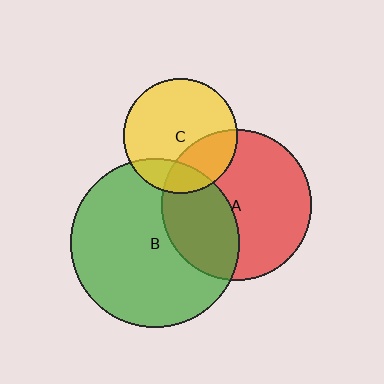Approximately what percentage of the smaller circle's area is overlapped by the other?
Approximately 30%.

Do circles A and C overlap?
Yes.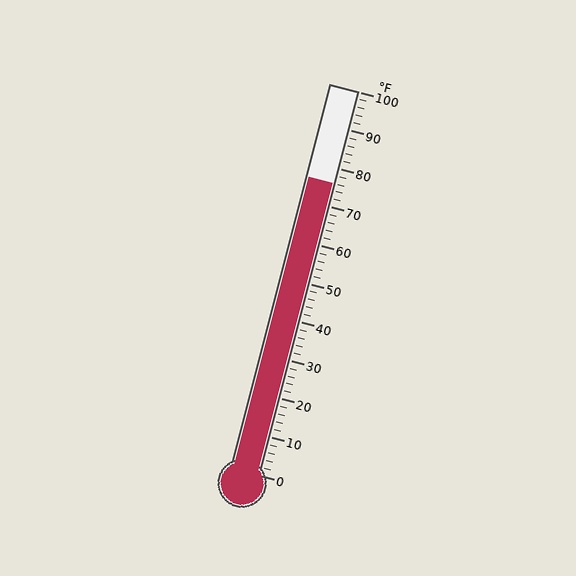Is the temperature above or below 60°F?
The temperature is above 60°F.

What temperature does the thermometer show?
The thermometer shows approximately 76°F.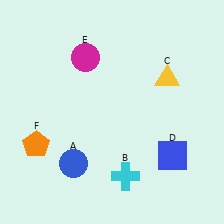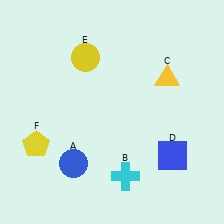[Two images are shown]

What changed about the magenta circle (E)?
In Image 1, E is magenta. In Image 2, it changed to yellow.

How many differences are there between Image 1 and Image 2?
There are 2 differences between the two images.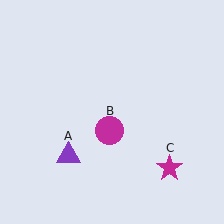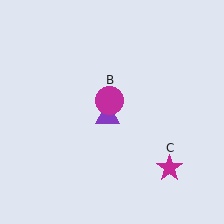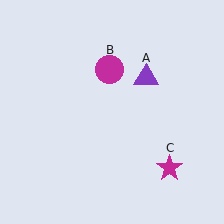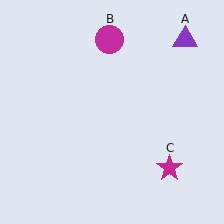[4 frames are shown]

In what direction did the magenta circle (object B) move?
The magenta circle (object B) moved up.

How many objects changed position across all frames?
2 objects changed position: purple triangle (object A), magenta circle (object B).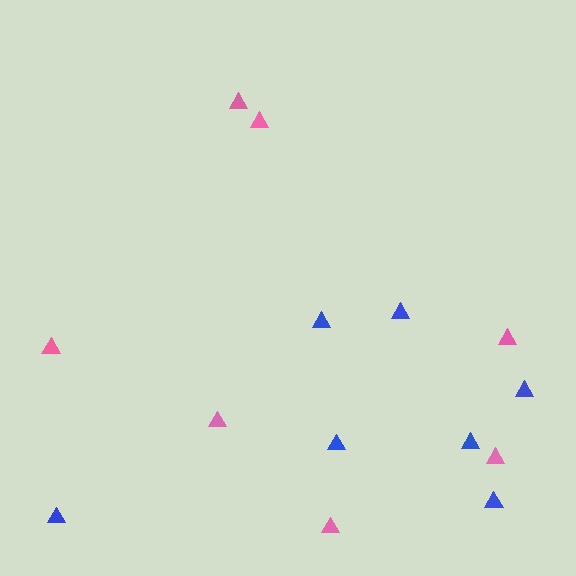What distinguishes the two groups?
There are 2 groups: one group of pink triangles (7) and one group of blue triangles (7).